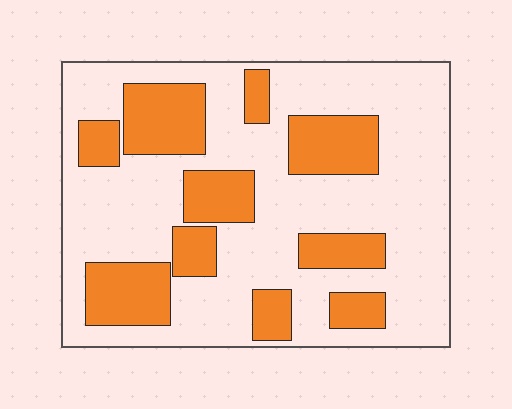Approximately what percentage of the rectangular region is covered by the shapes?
Approximately 30%.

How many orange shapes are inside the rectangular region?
10.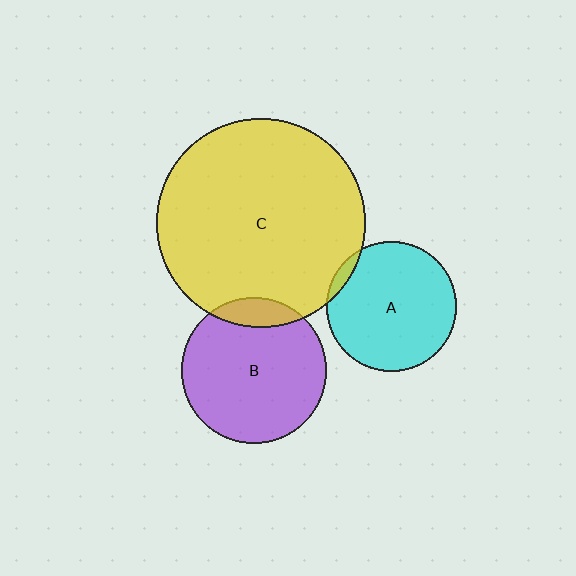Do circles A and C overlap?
Yes.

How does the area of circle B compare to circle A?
Approximately 1.3 times.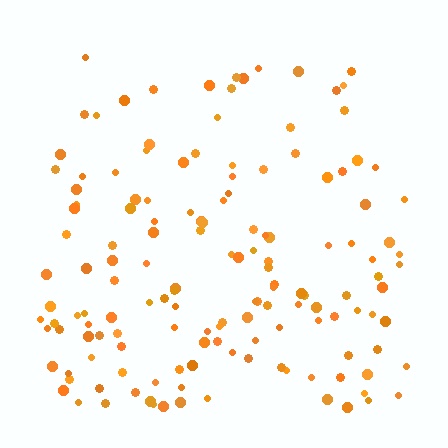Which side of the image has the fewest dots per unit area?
The top.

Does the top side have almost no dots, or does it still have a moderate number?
Still a moderate number, just noticeably fewer than the bottom.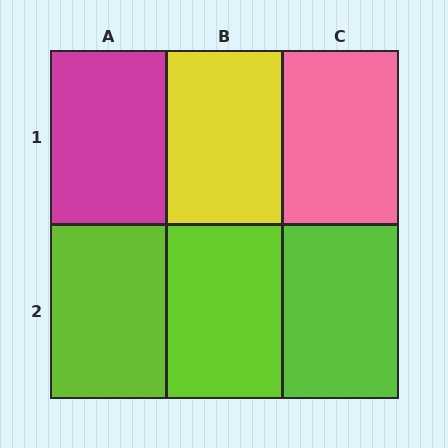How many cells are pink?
1 cell is pink.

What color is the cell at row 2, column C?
Lime.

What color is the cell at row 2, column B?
Lime.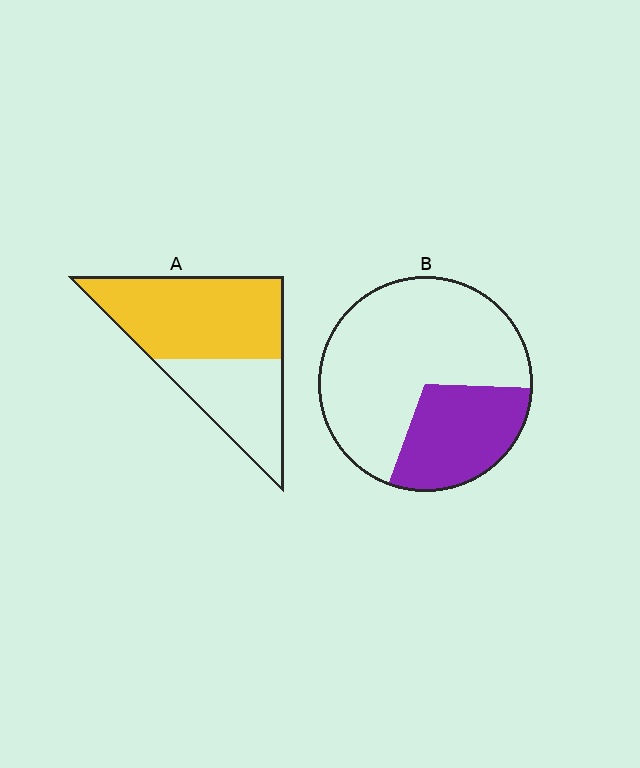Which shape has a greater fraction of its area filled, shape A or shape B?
Shape A.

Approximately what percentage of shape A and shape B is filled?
A is approximately 60% and B is approximately 30%.